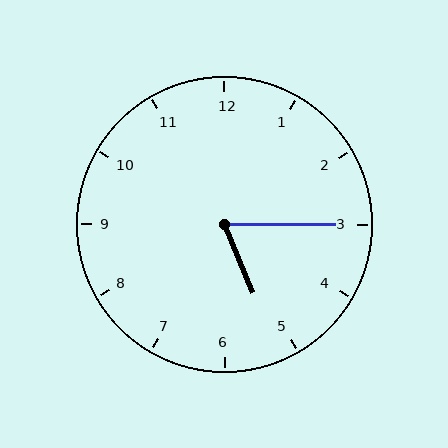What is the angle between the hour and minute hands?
Approximately 68 degrees.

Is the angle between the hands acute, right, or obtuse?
It is acute.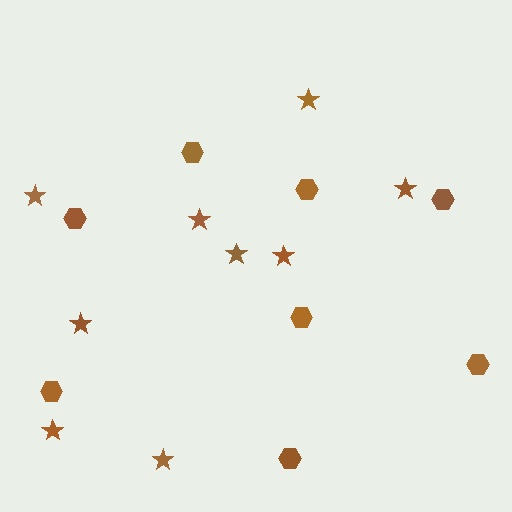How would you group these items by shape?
There are 2 groups: one group of stars (9) and one group of hexagons (8).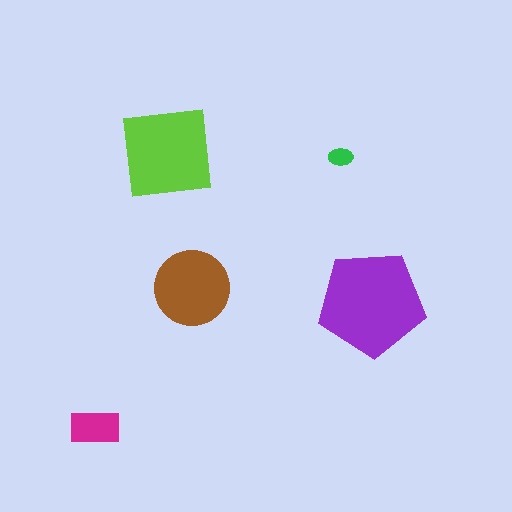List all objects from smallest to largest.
The green ellipse, the magenta rectangle, the brown circle, the lime square, the purple pentagon.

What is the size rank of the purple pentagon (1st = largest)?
1st.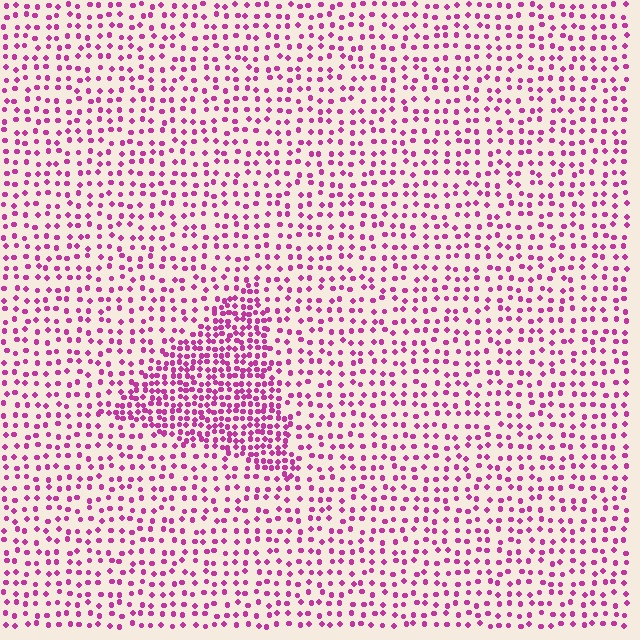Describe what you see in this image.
The image contains small magenta elements arranged at two different densities. A triangle-shaped region is visible where the elements are more densely packed than the surrounding area.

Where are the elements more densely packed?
The elements are more densely packed inside the triangle boundary.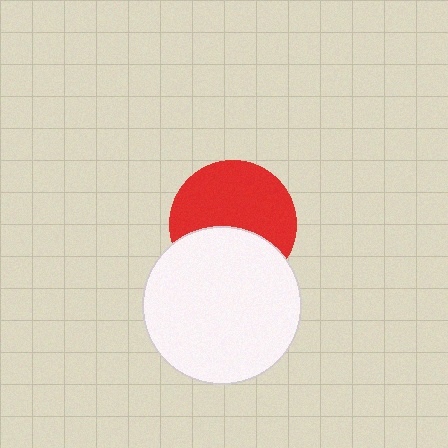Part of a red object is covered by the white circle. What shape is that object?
It is a circle.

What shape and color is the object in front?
The object in front is a white circle.